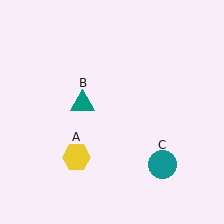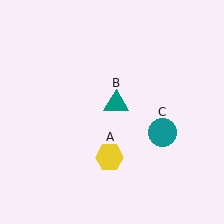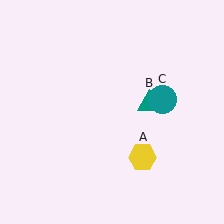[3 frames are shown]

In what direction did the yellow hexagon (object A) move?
The yellow hexagon (object A) moved right.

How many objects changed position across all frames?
3 objects changed position: yellow hexagon (object A), teal triangle (object B), teal circle (object C).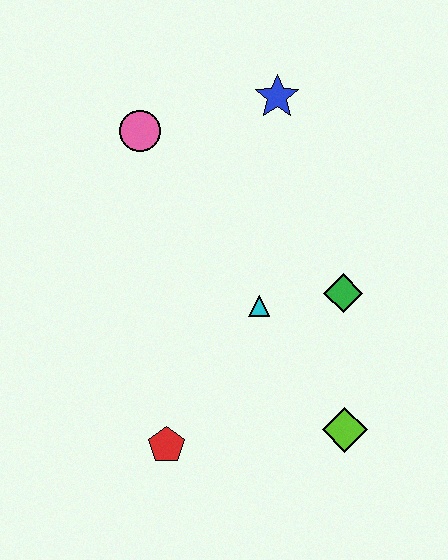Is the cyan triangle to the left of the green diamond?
Yes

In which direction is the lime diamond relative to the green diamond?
The lime diamond is below the green diamond.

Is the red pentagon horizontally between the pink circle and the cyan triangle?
Yes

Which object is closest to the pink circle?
The blue star is closest to the pink circle.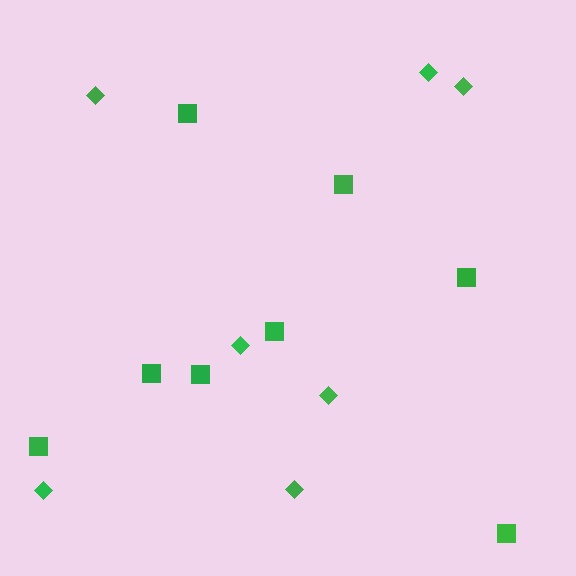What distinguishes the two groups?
There are 2 groups: one group of squares (8) and one group of diamonds (7).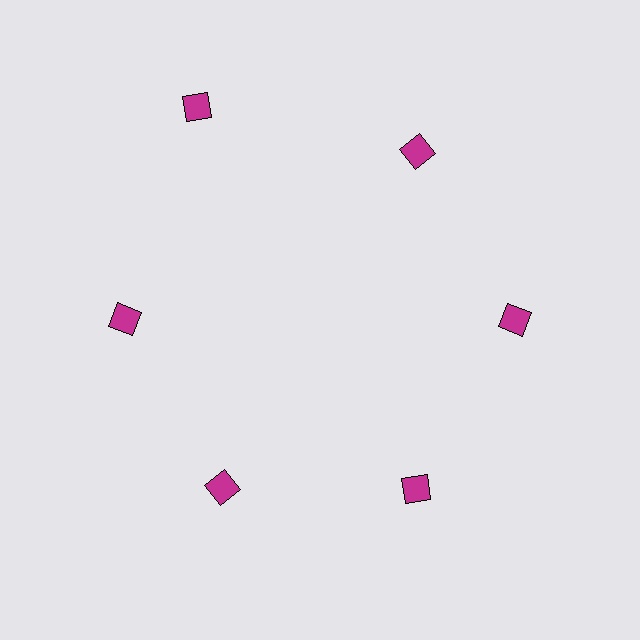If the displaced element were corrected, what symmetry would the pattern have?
It would have 6-fold rotational symmetry — the pattern would map onto itself every 60 degrees.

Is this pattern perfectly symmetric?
No. The 6 magenta diamonds are arranged in a ring, but one element near the 11 o'clock position is pushed outward from the center, breaking the 6-fold rotational symmetry.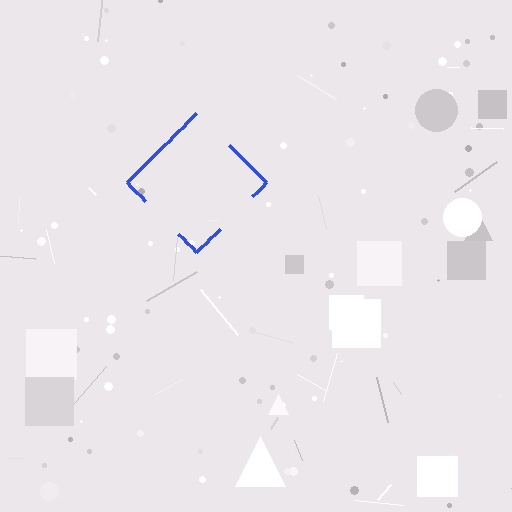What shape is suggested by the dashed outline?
The dashed outline suggests a diamond.